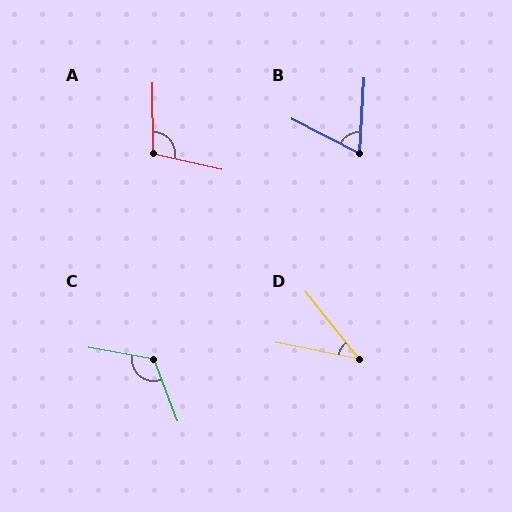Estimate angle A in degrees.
Approximately 103 degrees.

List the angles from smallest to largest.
D (41°), B (66°), A (103°), C (121°).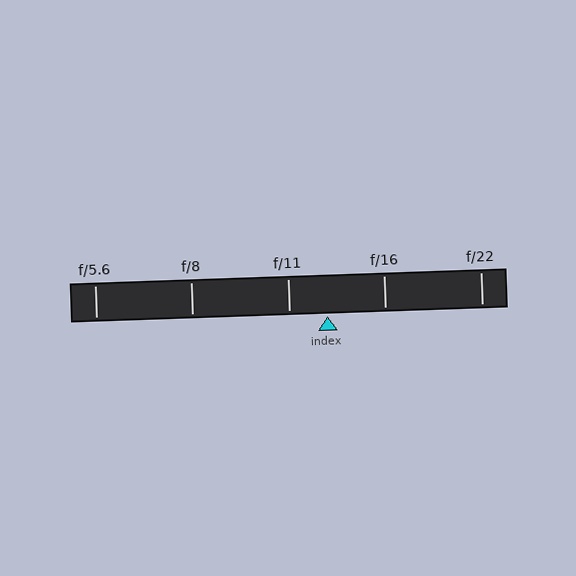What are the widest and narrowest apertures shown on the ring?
The widest aperture shown is f/5.6 and the narrowest is f/22.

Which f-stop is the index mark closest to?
The index mark is closest to f/11.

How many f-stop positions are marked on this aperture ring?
There are 5 f-stop positions marked.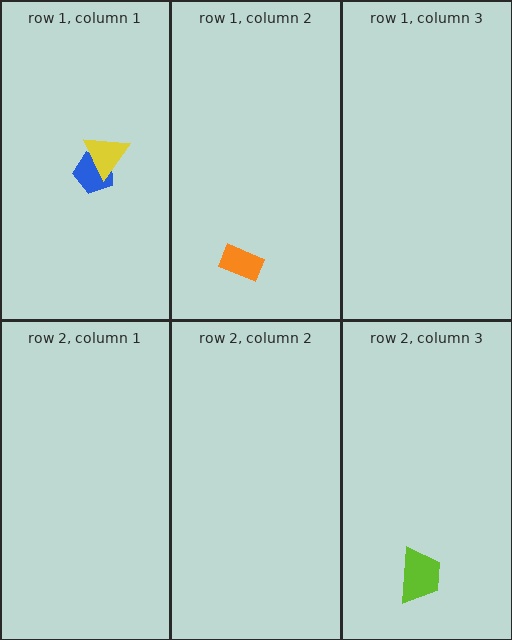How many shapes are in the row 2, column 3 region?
1.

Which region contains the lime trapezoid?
The row 2, column 3 region.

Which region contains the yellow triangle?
The row 1, column 1 region.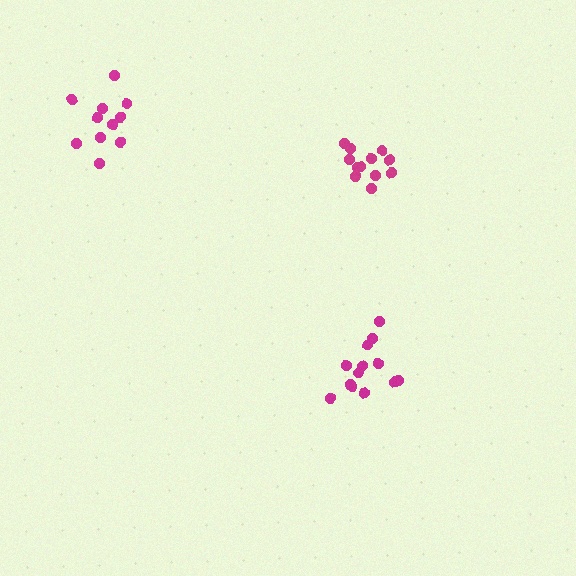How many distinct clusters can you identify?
There are 3 distinct clusters.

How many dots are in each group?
Group 1: 11 dots, Group 2: 12 dots, Group 3: 14 dots (37 total).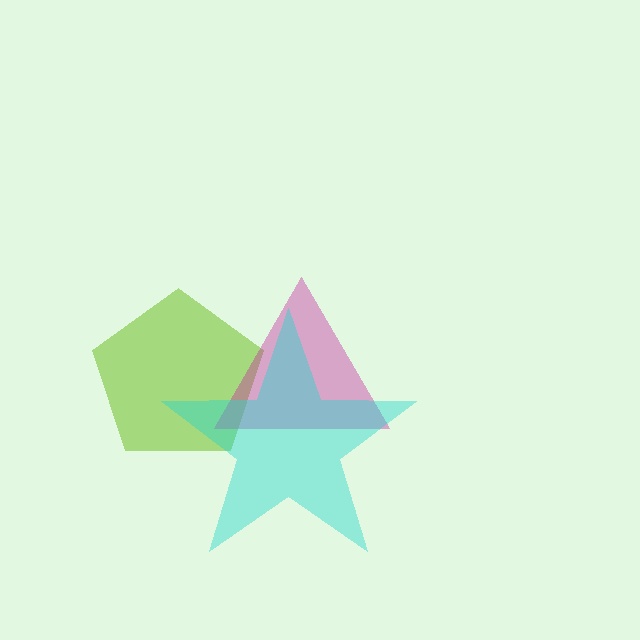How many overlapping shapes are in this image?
There are 3 overlapping shapes in the image.